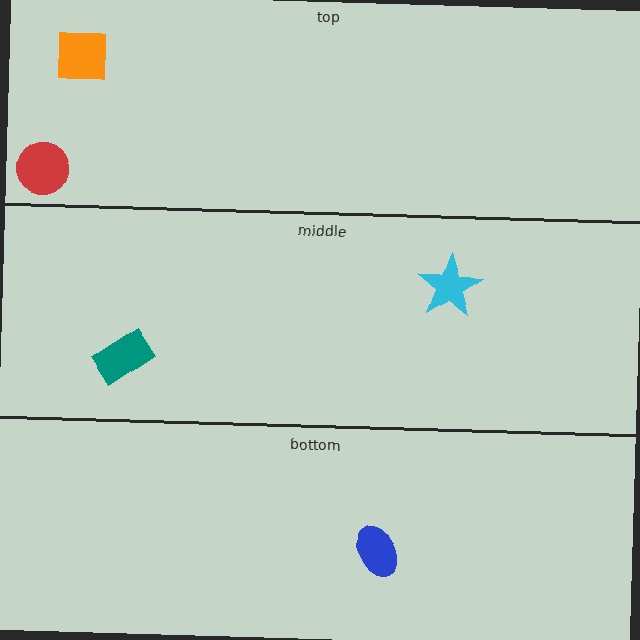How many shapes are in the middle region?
2.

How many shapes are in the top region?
2.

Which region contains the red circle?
The top region.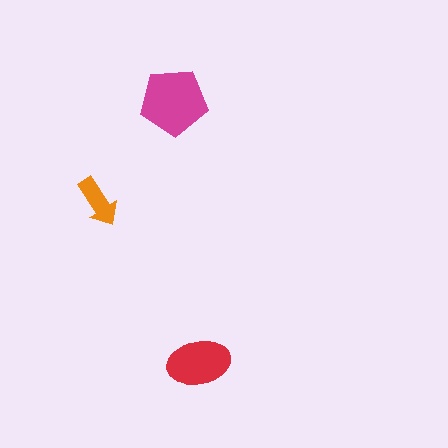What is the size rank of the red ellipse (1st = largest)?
2nd.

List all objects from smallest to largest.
The orange arrow, the red ellipse, the magenta pentagon.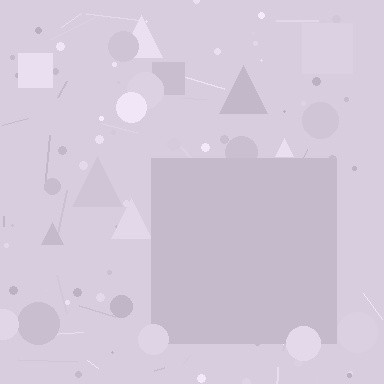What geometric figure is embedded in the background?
A square is embedded in the background.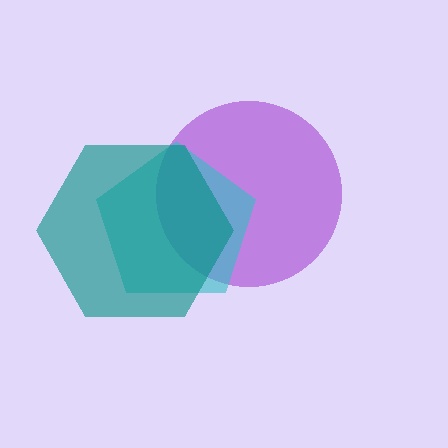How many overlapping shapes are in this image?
There are 3 overlapping shapes in the image.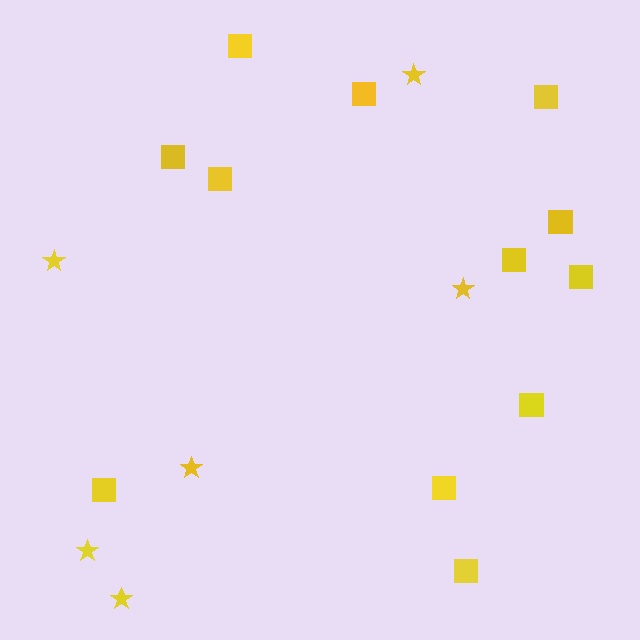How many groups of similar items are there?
There are 2 groups: one group of squares (12) and one group of stars (6).